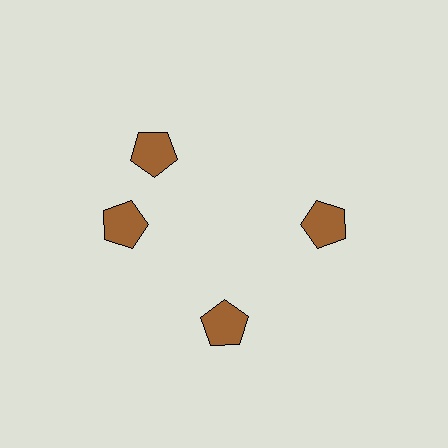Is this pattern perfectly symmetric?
No. The 4 brown pentagons are arranged in a ring, but one element near the 12 o'clock position is rotated out of alignment along the ring, breaking the 4-fold rotational symmetry.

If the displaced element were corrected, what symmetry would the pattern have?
It would have 4-fold rotational symmetry — the pattern would map onto itself every 90 degrees.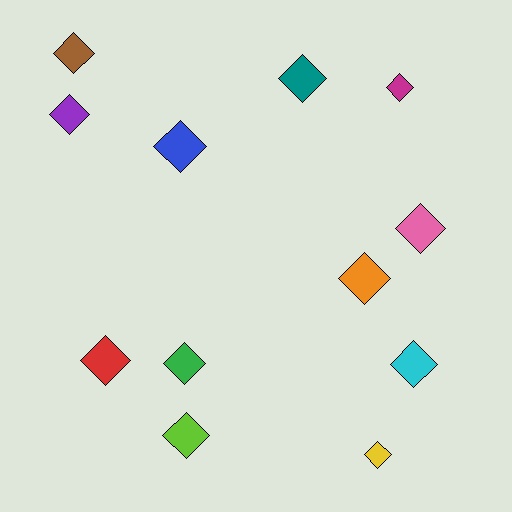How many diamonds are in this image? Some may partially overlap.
There are 12 diamonds.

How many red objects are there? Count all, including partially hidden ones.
There is 1 red object.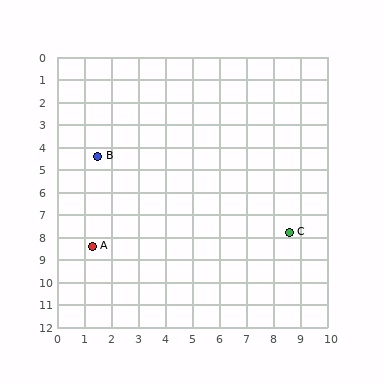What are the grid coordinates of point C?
Point C is at approximately (8.6, 7.8).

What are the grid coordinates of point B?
Point B is at approximately (1.5, 4.4).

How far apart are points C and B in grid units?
Points C and B are about 7.9 grid units apart.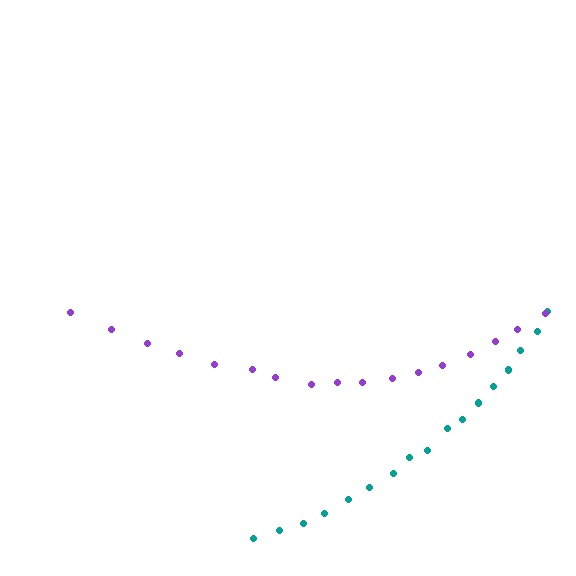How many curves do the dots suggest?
There are 2 distinct paths.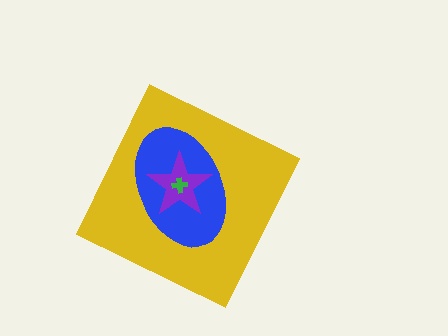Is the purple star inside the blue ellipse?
Yes.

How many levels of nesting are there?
4.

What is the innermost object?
The green cross.